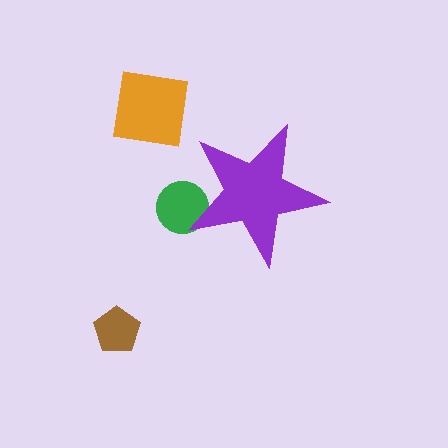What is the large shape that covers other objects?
A purple star.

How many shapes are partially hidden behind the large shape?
1 shape is partially hidden.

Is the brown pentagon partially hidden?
No, the brown pentagon is fully visible.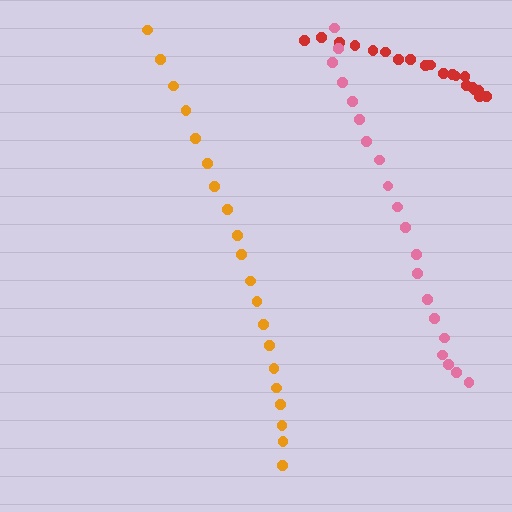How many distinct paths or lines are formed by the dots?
There are 3 distinct paths.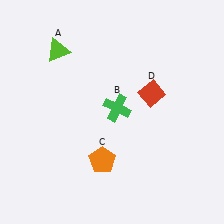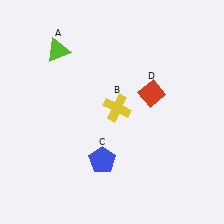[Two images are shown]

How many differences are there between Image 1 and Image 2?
There are 2 differences between the two images.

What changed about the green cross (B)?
In Image 1, B is green. In Image 2, it changed to yellow.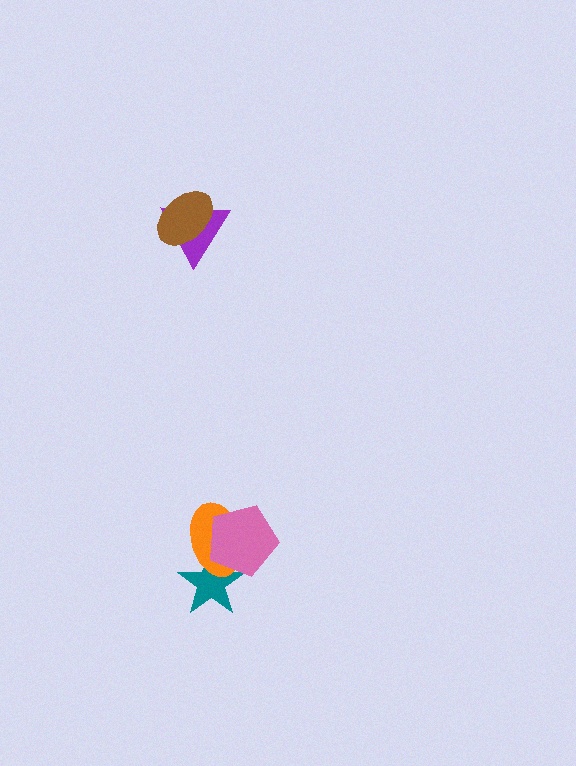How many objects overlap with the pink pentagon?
2 objects overlap with the pink pentagon.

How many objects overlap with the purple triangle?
1 object overlaps with the purple triangle.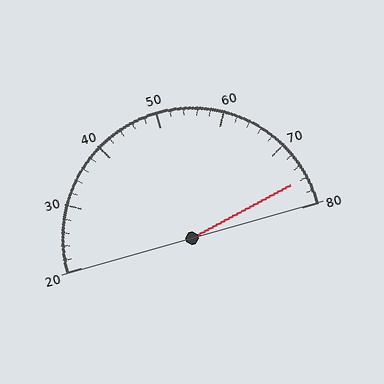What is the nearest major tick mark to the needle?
The nearest major tick mark is 80.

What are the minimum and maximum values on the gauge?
The gauge ranges from 20 to 80.